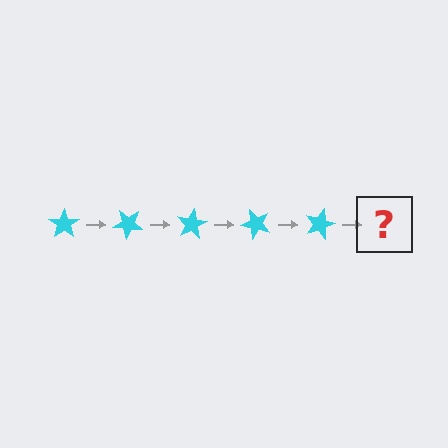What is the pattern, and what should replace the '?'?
The pattern is that the star rotates 40 degrees each step. The '?' should be a cyan star rotated 200 degrees.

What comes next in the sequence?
The next element should be a cyan star rotated 200 degrees.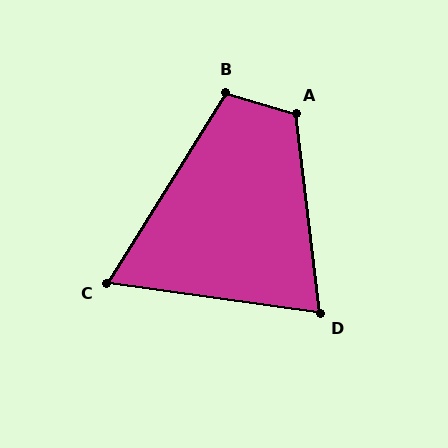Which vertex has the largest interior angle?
A, at approximately 114 degrees.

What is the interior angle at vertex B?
Approximately 105 degrees (obtuse).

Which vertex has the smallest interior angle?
C, at approximately 66 degrees.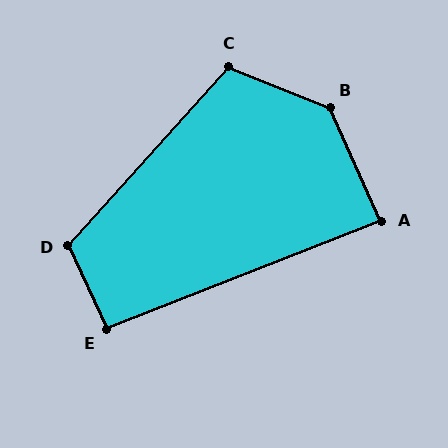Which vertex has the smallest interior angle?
A, at approximately 87 degrees.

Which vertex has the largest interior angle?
B, at approximately 136 degrees.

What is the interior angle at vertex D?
Approximately 113 degrees (obtuse).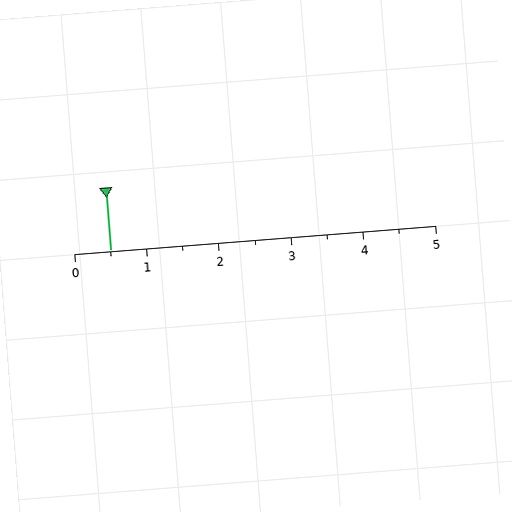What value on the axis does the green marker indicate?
The marker indicates approximately 0.5.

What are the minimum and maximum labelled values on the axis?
The axis runs from 0 to 5.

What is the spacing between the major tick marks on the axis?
The major ticks are spaced 1 apart.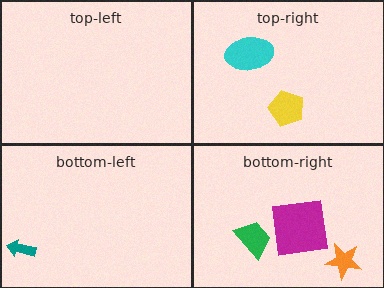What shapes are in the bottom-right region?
The magenta square, the orange star, the green trapezoid.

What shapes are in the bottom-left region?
The teal arrow.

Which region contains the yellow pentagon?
The top-right region.